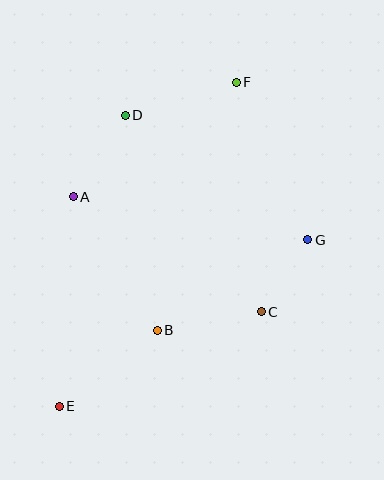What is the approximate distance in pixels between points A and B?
The distance between A and B is approximately 158 pixels.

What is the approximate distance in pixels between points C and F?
The distance between C and F is approximately 231 pixels.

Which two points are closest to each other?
Points C and G are closest to each other.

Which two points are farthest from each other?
Points E and F are farthest from each other.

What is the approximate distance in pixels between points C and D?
The distance between C and D is approximately 239 pixels.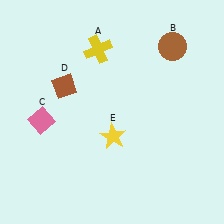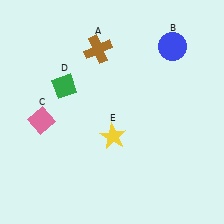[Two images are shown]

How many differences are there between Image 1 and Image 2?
There are 3 differences between the two images.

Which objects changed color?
A changed from yellow to brown. B changed from brown to blue. D changed from brown to green.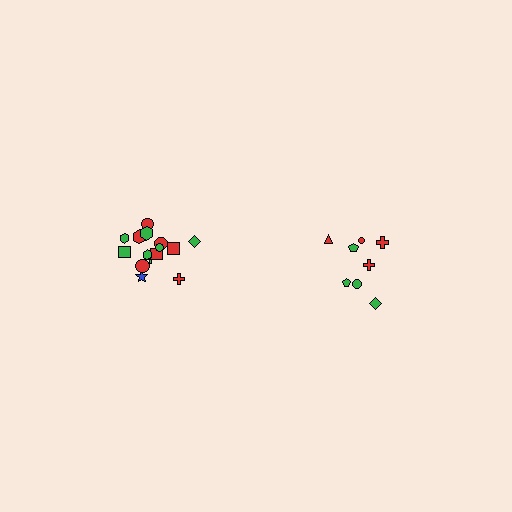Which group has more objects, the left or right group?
The left group.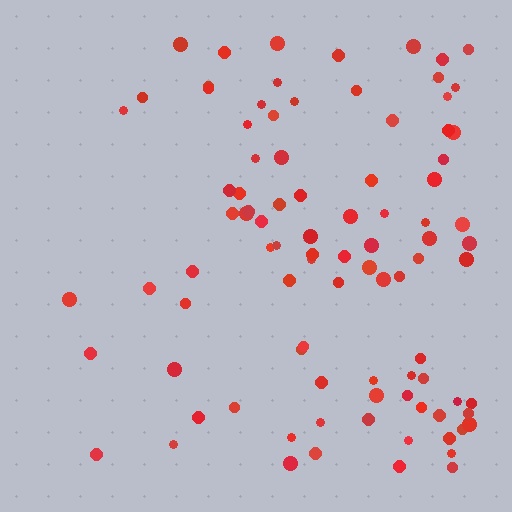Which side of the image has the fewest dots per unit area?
The left.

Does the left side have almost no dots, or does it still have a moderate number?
Still a moderate number, just noticeably fewer than the right.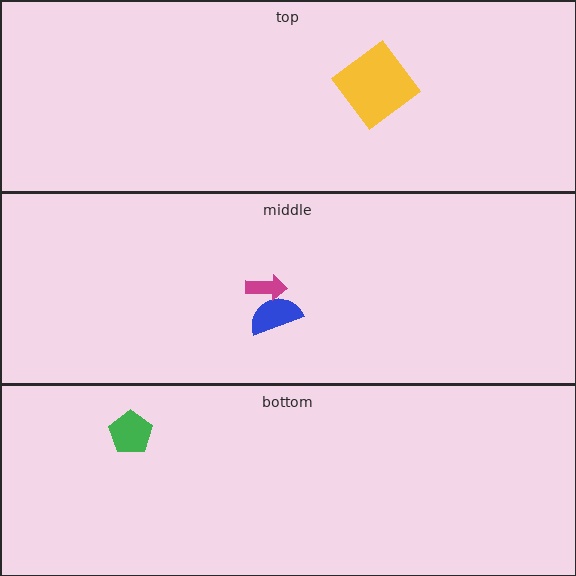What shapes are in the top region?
The yellow diamond.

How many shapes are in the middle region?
2.